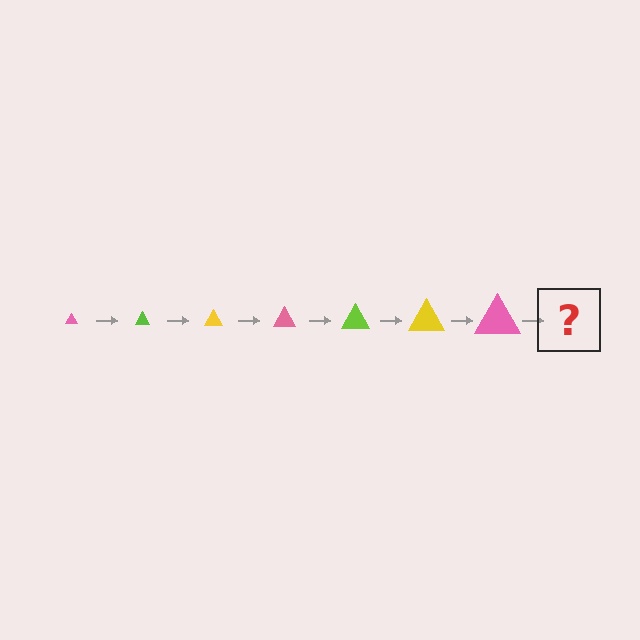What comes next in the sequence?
The next element should be a lime triangle, larger than the previous one.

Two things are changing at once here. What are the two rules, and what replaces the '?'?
The two rules are that the triangle grows larger each step and the color cycles through pink, lime, and yellow. The '?' should be a lime triangle, larger than the previous one.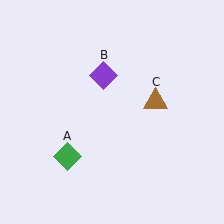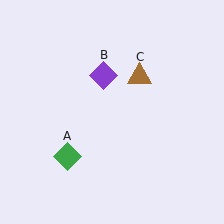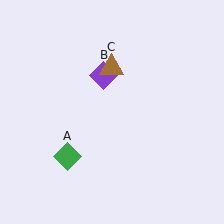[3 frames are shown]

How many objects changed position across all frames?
1 object changed position: brown triangle (object C).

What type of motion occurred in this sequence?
The brown triangle (object C) rotated counterclockwise around the center of the scene.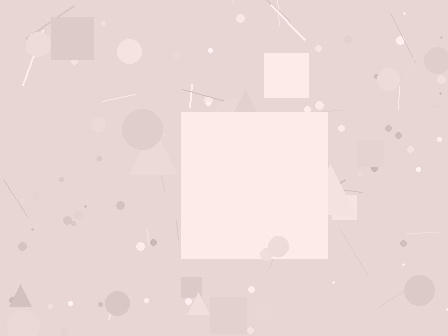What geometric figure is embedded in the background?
A square is embedded in the background.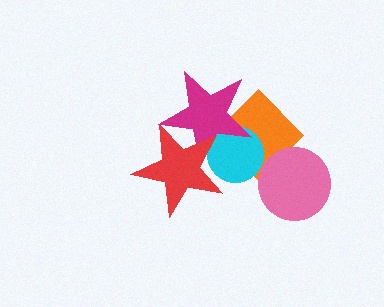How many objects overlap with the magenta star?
3 objects overlap with the magenta star.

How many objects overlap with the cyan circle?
3 objects overlap with the cyan circle.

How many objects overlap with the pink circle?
1 object overlaps with the pink circle.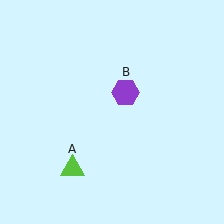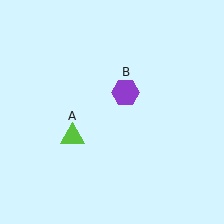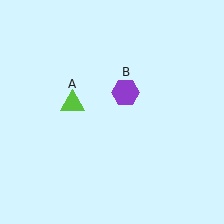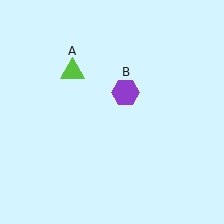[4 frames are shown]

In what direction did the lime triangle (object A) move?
The lime triangle (object A) moved up.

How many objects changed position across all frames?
1 object changed position: lime triangle (object A).